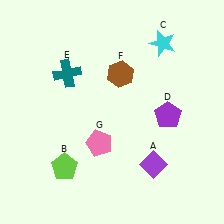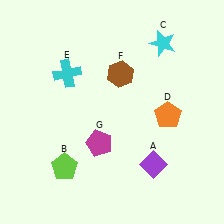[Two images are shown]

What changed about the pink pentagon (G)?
In Image 1, G is pink. In Image 2, it changed to magenta.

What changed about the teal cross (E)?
In Image 1, E is teal. In Image 2, it changed to cyan.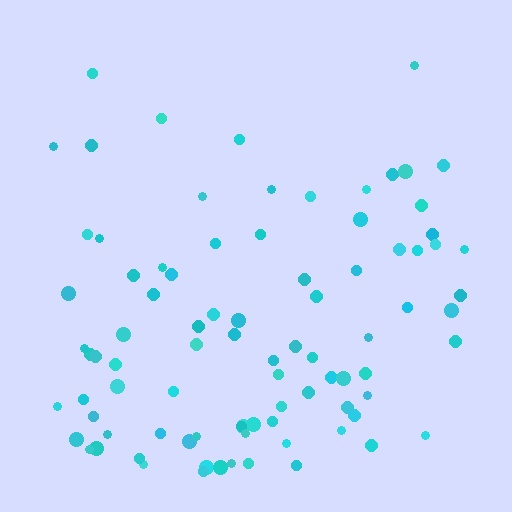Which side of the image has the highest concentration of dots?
The bottom.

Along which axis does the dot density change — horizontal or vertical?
Vertical.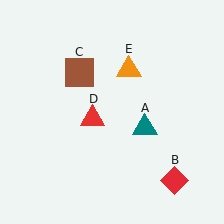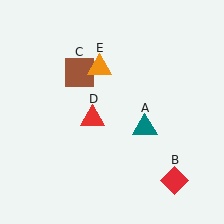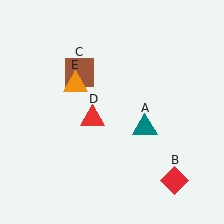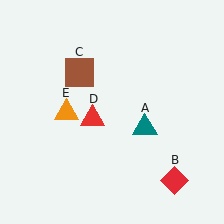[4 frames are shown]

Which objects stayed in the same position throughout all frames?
Teal triangle (object A) and red diamond (object B) and brown square (object C) and red triangle (object D) remained stationary.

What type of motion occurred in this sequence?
The orange triangle (object E) rotated counterclockwise around the center of the scene.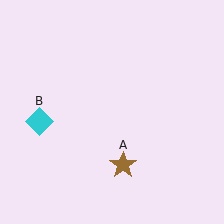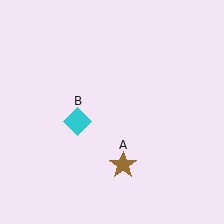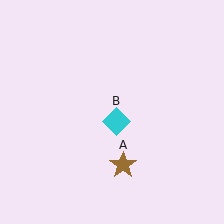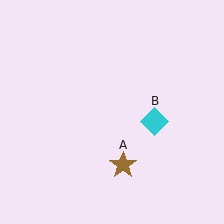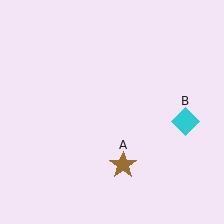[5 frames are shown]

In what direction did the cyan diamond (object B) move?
The cyan diamond (object B) moved right.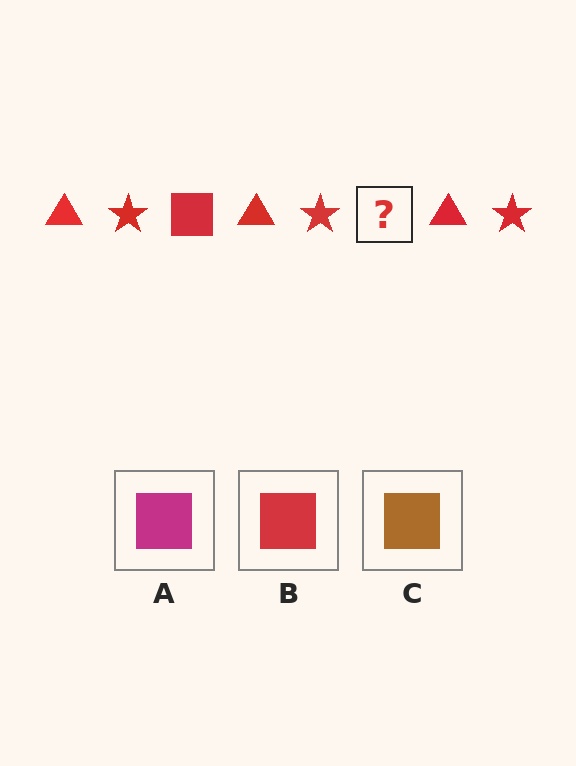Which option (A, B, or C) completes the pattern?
B.